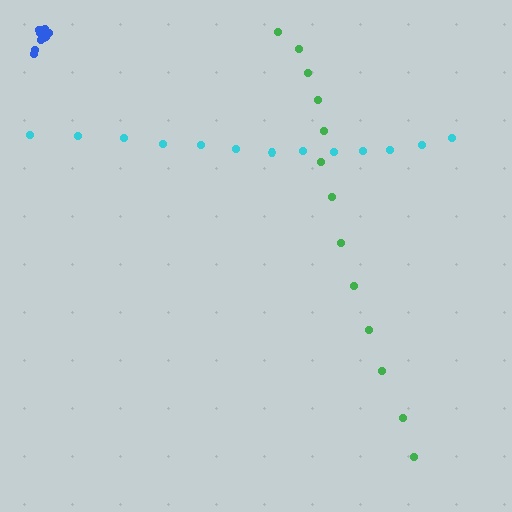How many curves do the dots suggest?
There are 3 distinct paths.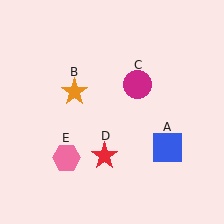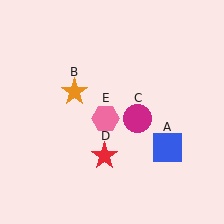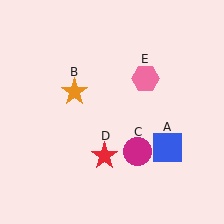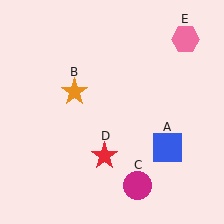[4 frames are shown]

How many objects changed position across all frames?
2 objects changed position: magenta circle (object C), pink hexagon (object E).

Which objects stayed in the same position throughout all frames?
Blue square (object A) and orange star (object B) and red star (object D) remained stationary.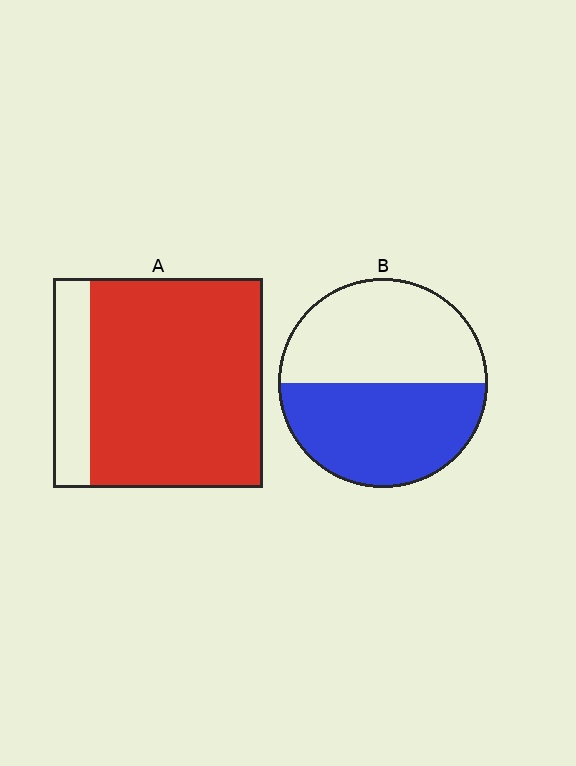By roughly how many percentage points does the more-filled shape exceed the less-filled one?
By roughly 30 percentage points (A over B).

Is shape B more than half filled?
Roughly half.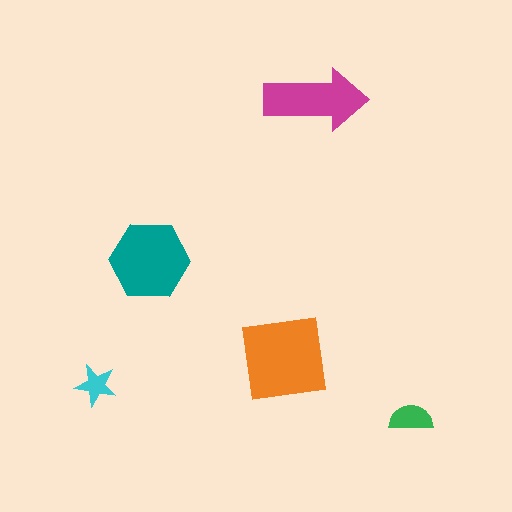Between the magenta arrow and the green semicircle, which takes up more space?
The magenta arrow.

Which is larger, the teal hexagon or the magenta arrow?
The teal hexagon.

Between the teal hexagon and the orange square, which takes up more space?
The orange square.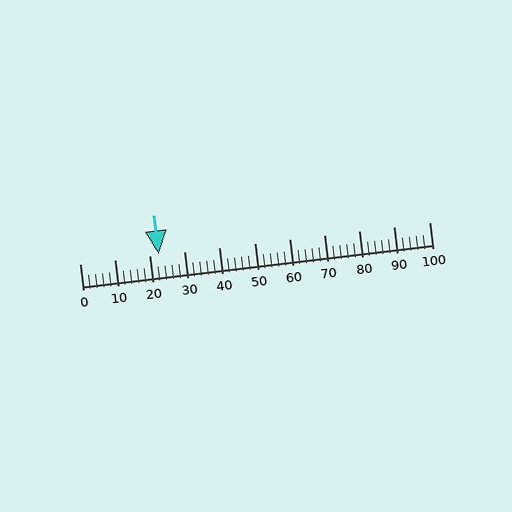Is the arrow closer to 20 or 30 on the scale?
The arrow is closer to 20.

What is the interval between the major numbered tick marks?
The major tick marks are spaced 10 units apart.